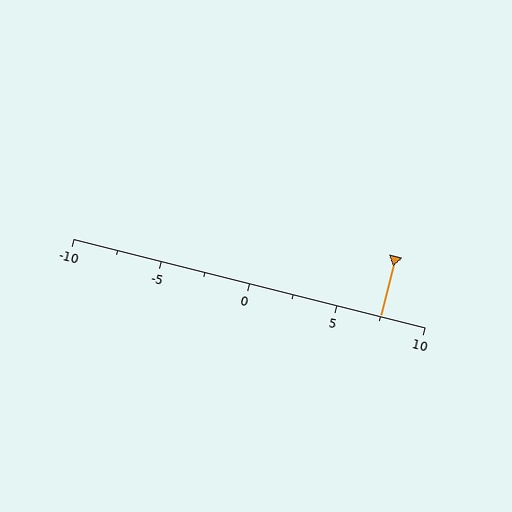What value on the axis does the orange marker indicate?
The marker indicates approximately 7.5.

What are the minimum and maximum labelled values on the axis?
The axis runs from -10 to 10.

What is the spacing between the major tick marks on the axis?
The major ticks are spaced 5 apart.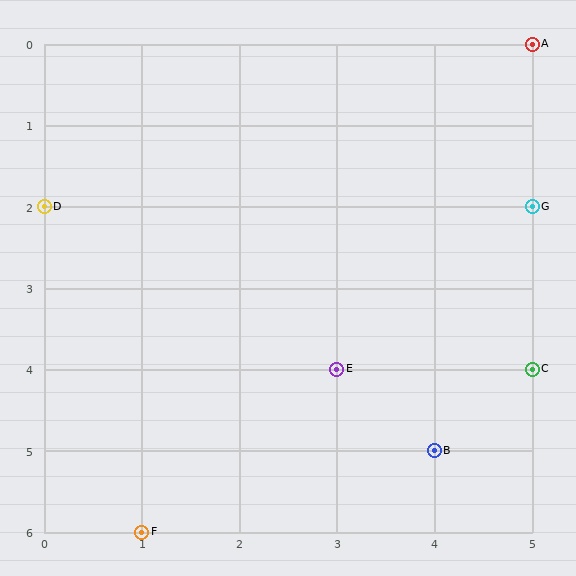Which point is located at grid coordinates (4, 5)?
Point B is at (4, 5).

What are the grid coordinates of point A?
Point A is at grid coordinates (5, 0).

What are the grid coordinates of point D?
Point D is at grid coordinates (0, 2).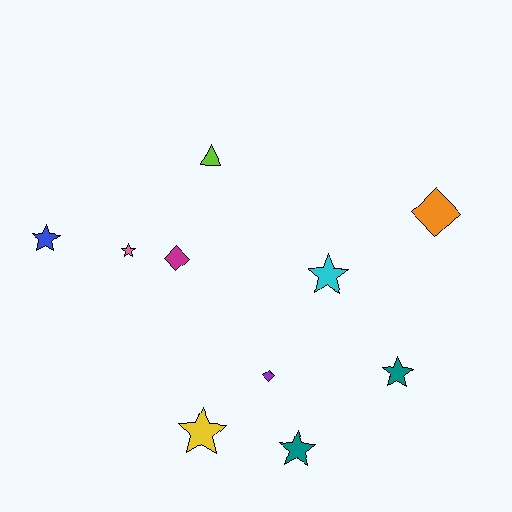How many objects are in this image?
There are 10 objects.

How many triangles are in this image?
There is 1 triangle.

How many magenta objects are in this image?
There is 1 magenta object.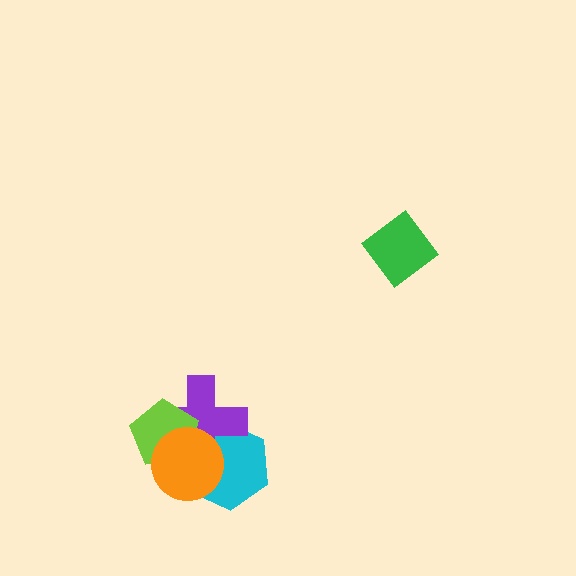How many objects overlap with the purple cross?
3 objects overlap with the purple cross.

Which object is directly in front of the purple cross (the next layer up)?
The lime pentagon is directly in front of the purple cross.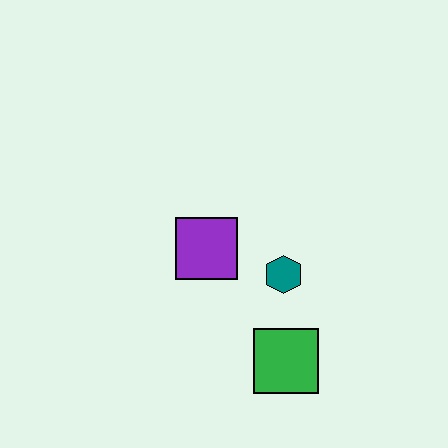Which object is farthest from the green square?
The purple square is farthest from the green square.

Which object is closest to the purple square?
The teal hexagon is closest to the purple square.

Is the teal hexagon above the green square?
Yes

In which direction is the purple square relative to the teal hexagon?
The purple square is to the left of the teal hexagon.